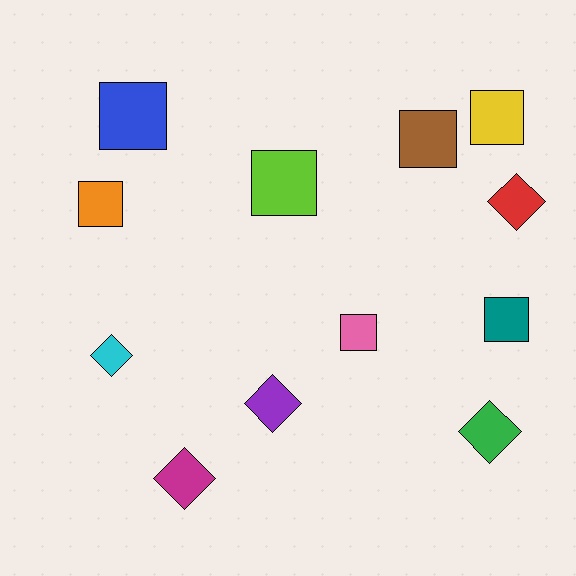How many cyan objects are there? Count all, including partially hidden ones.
There is 1 cyan object.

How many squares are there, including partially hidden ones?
There are 7 squares.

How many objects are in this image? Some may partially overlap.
There are 12 objects.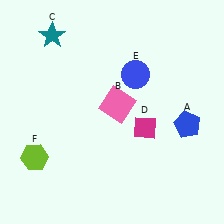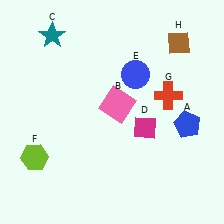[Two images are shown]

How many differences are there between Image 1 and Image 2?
There are 2 differences between the two images.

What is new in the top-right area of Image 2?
A red cross (G) was added in the top-right area of Image 2.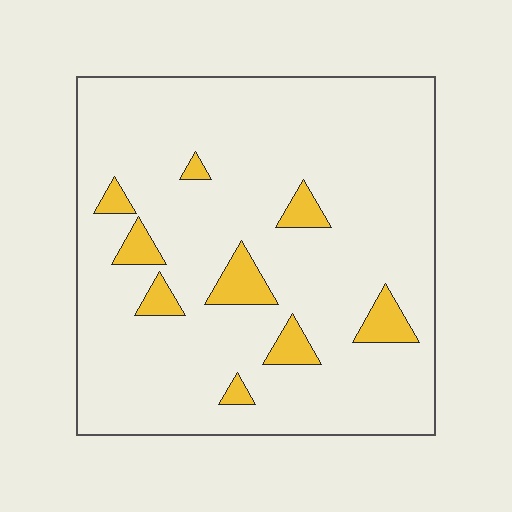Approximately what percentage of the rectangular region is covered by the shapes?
Approximately 10%.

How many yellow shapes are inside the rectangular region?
9.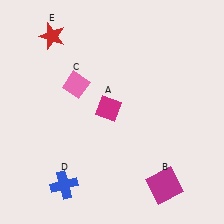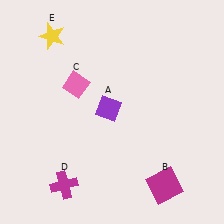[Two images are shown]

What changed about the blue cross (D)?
In Image 1, D is blue. In Image 2, it changed to magenta.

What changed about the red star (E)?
In Image 1, E is red. In Image 2, it changed to yellow.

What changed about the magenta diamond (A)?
In Image 1, A is magenta. In Image 2, it changed to purple.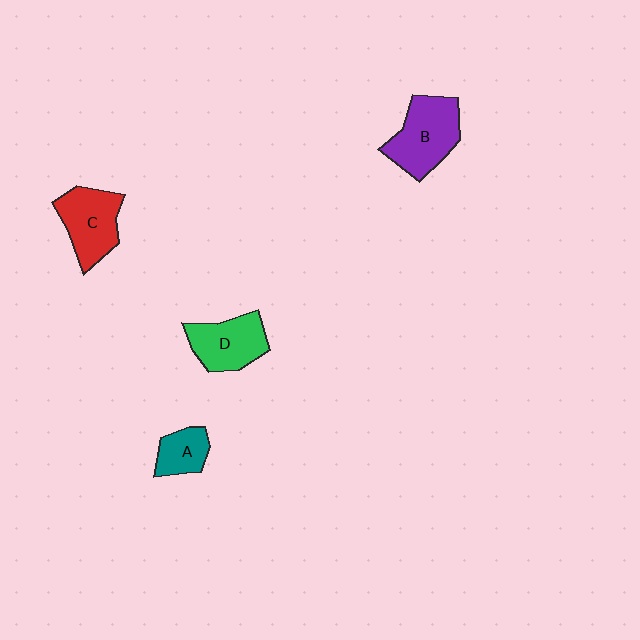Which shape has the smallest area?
Shape A (teal).